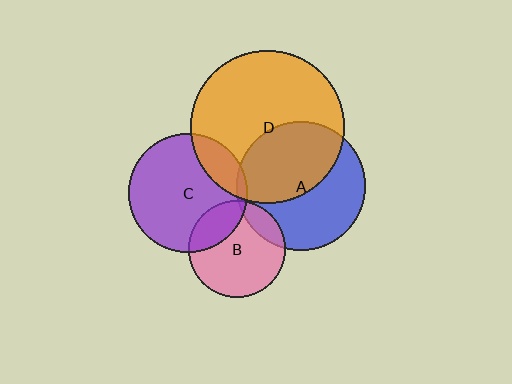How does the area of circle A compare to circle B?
Approximately 1.8 times.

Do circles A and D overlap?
Yes.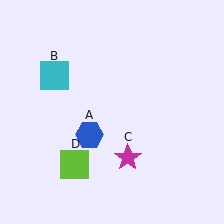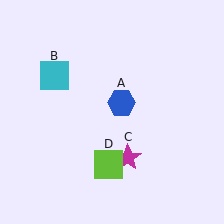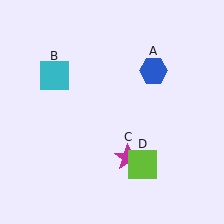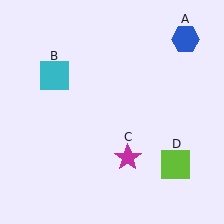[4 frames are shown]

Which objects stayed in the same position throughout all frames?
Cyan square (object B) and magenta star (object C) remained stationary.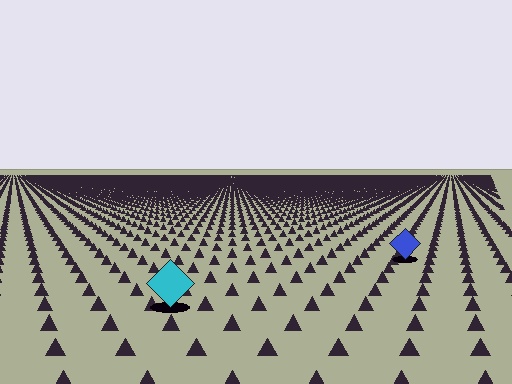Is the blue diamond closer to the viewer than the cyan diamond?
No. The cyan diamond is closer — you can tell from the texture gradient: the ground texture is coarser near it.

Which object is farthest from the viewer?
The blue diamond is farthest from the viewer. It appears smaller and the ground texture around it is denser.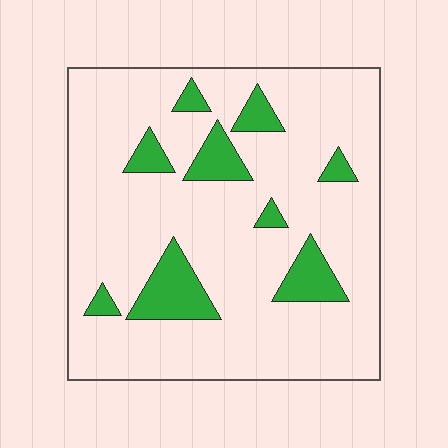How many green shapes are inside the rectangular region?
9.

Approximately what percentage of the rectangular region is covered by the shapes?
Approximately 15%.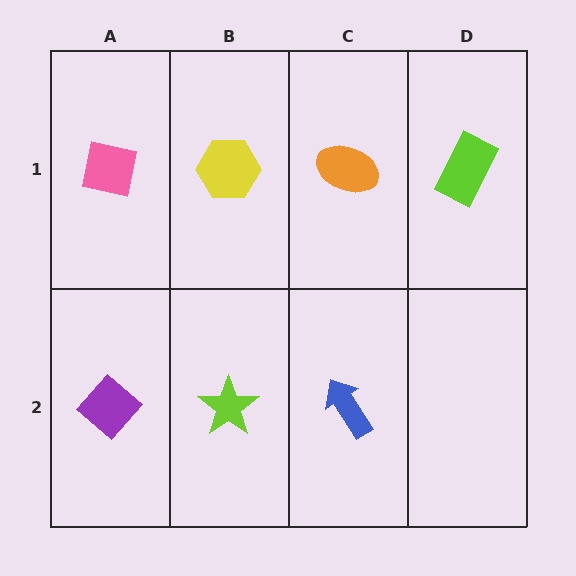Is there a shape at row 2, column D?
No, that cell is empty.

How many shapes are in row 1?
4 shapes.